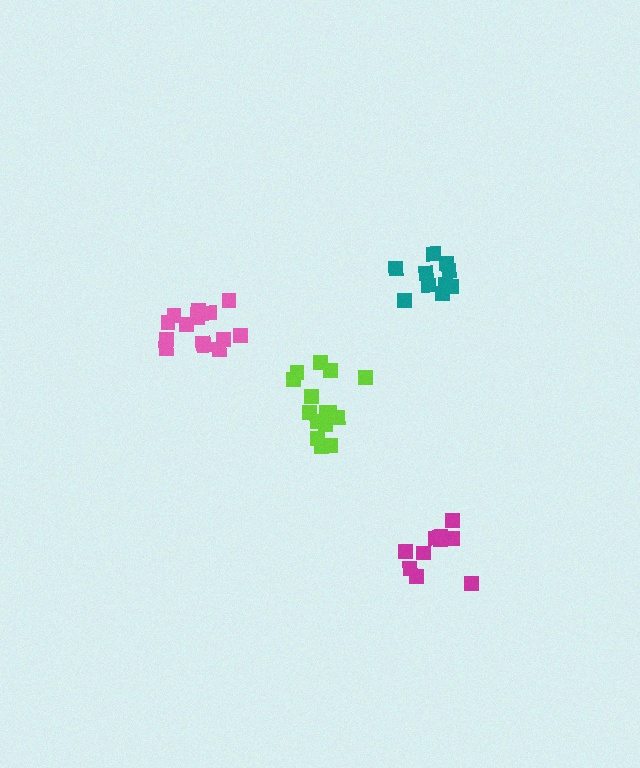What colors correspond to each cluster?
The clusters are colored: teal, magenta, pink, lime.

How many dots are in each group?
Group 1: 10 dots, Group 2: 10 dots, Group 3: 15 dots, Group 4: 15 dots (50 total).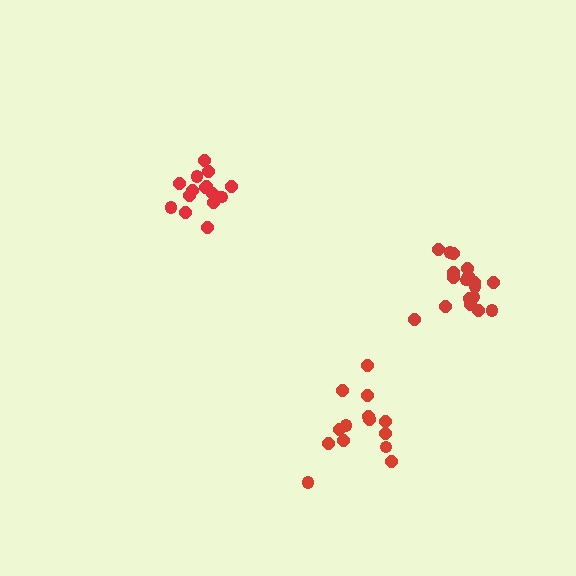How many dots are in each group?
Group 1: 18 dots, Group 2: 14 dots, Group 3: 15 dots (47 total).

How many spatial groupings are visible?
There are 3 spatial groupings.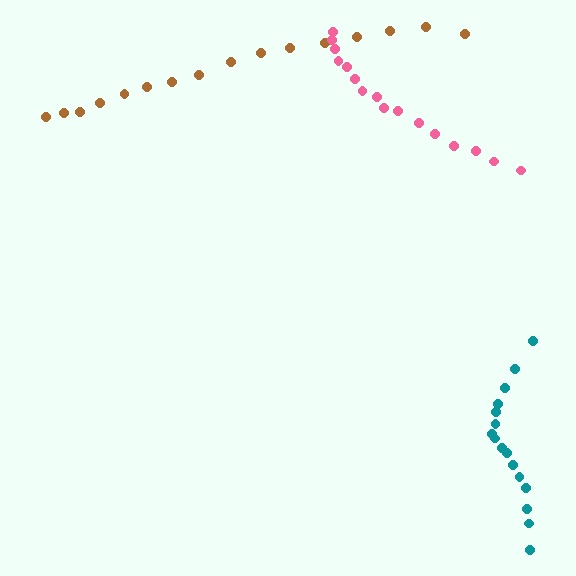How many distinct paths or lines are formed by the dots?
There are 3 distinct paths.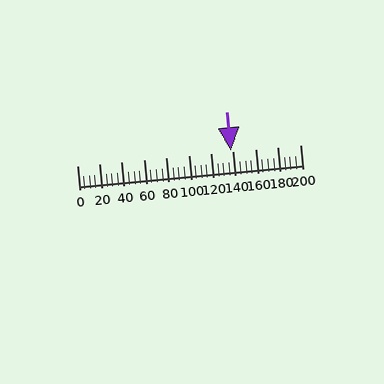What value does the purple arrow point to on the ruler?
The purple arrow points to approximately 138.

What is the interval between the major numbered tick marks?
The major tick marks are spaced 20 units apart.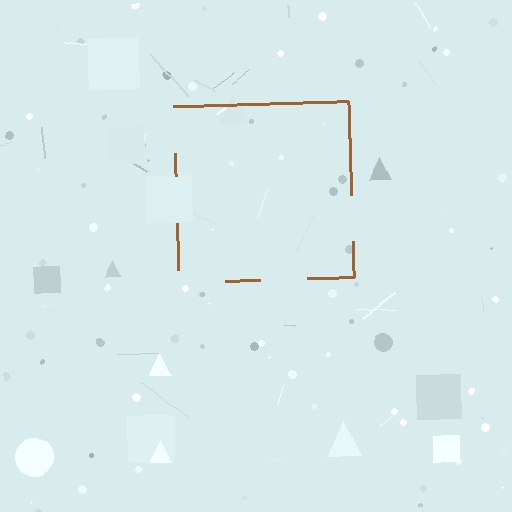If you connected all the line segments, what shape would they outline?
They would outline a square.